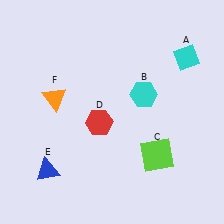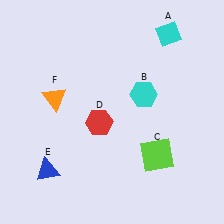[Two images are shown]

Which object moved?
The cyan diamond (A) moved up.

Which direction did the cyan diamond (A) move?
The cyan diamond (A) moved up.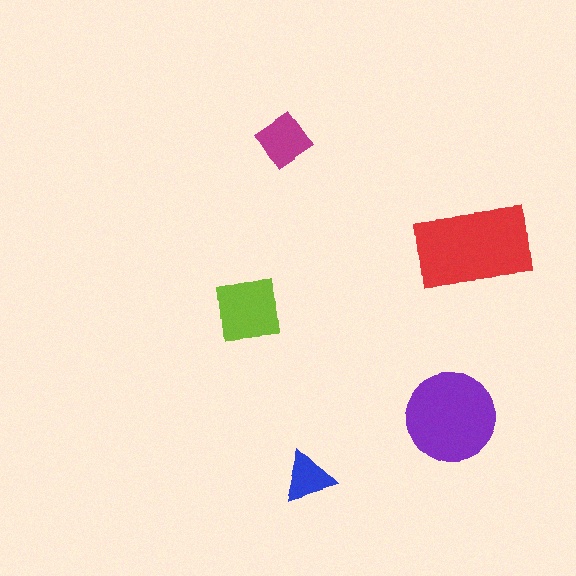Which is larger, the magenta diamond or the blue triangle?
The magenta diamond.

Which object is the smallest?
The blue triangle.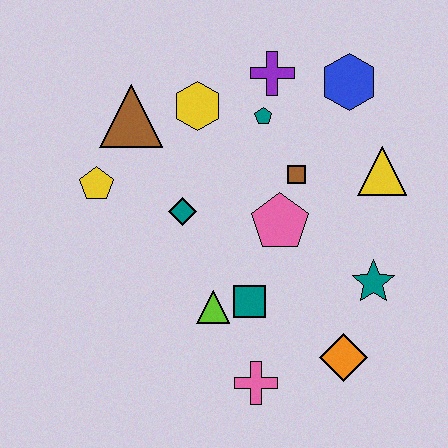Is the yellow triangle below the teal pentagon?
Yes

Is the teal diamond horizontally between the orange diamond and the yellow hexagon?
No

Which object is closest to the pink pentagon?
The brown square is closest to the pink pentagon.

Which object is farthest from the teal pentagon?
The pink cross is farthest from the teal pentagon.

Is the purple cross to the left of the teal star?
Yes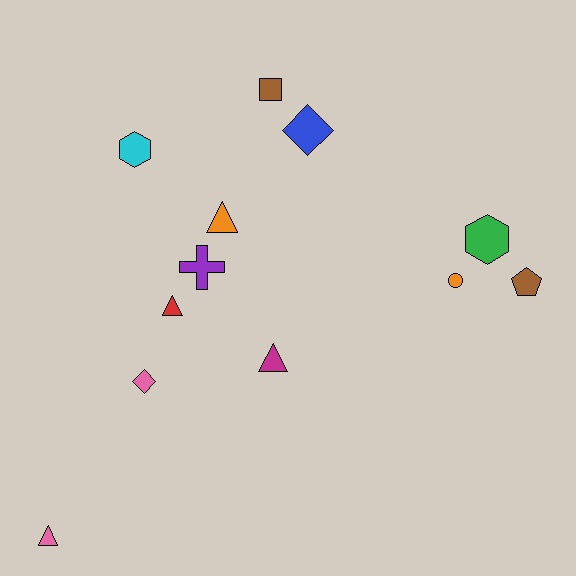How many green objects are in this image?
There is 1 green object.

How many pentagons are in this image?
There is 1 pentagon.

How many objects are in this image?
There are 12 objects.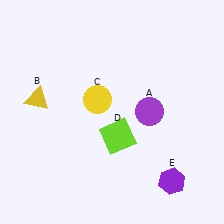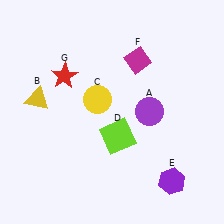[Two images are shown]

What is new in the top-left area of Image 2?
A red star (G) was added in the top-left area of Image 2.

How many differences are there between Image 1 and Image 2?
There are 2 differences between the two images.